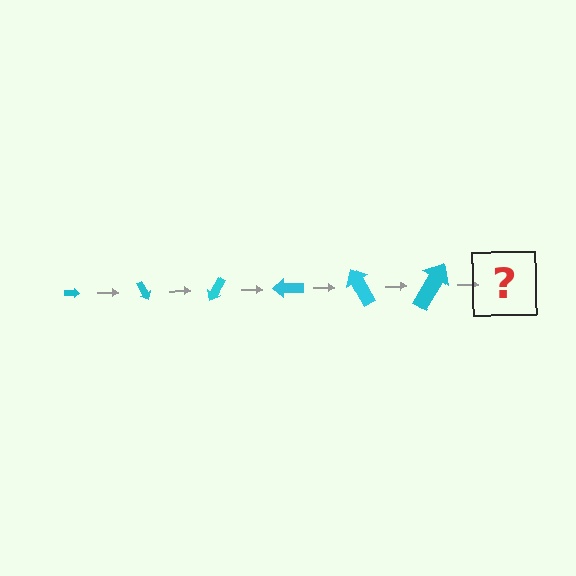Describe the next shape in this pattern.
It should be an arrow, larger than the previous one and rotated 360 degrees from the start.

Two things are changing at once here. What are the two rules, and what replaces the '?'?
The two rules are that the arrow grows larger each step and it rotates 60 degrees each step. The '?' should be an arrow, larger than the previous one and rotated 360 degrees from the start.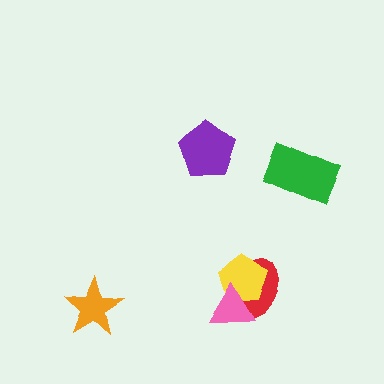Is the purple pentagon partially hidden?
No, no other shape covers it.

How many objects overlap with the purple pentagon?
0 objects overlap with the purple pentagon.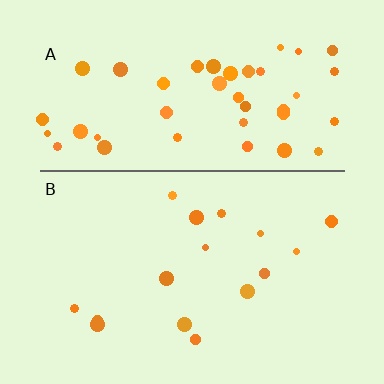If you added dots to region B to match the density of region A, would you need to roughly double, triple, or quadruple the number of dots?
Approximately triple.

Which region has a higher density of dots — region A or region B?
A (the top).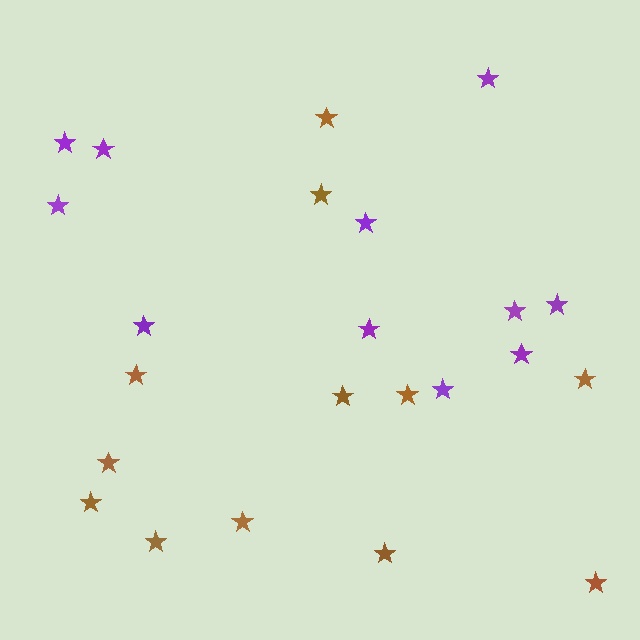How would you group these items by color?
There are 2 groups: one group of brown stars (12) and one group of purple stars (11).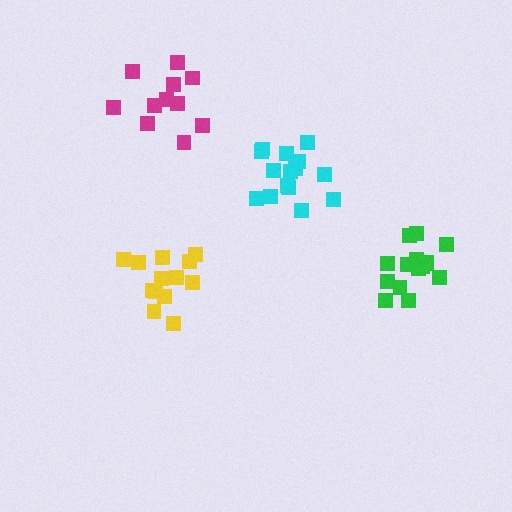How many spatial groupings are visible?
There are 4 spatial groupings.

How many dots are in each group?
Group 1: 15 dots, Group 2: 13 dots, Group 3: 11 dots, Group 4: 15 dots (54 total).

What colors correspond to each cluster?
The clusters are colored: cyan, yellow, magenta, green.